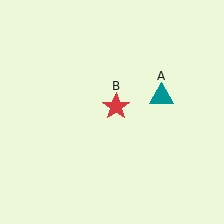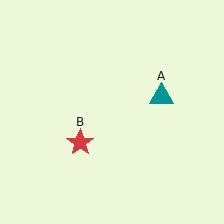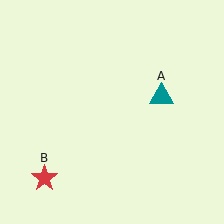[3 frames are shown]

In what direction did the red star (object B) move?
The red star (object B) moved down and to the left.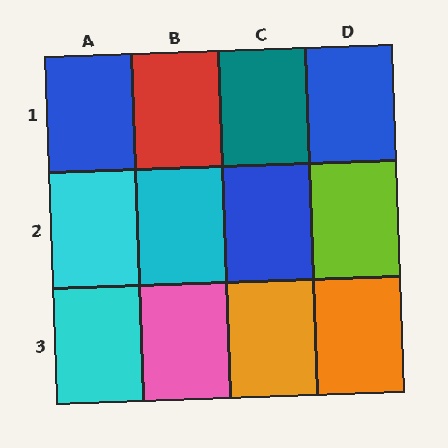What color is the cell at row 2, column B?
Cyan.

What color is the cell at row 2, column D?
Lime.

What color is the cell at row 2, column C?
Blue.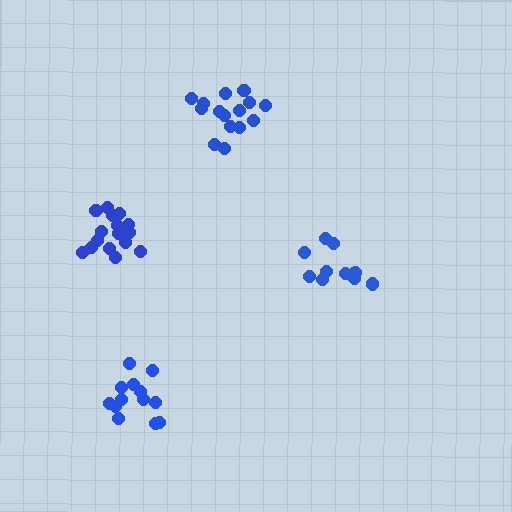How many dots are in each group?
Group 1: 15 dots, Group 2: 13 dots, Group 3: 17 dots, Group 4: 11 dots (56 total).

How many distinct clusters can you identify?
There are 4 distinct clusters.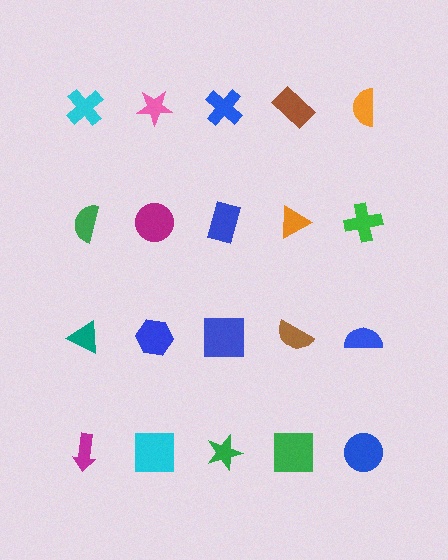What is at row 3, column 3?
A blue square.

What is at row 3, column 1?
A teal triangle.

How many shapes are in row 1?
5 shapes.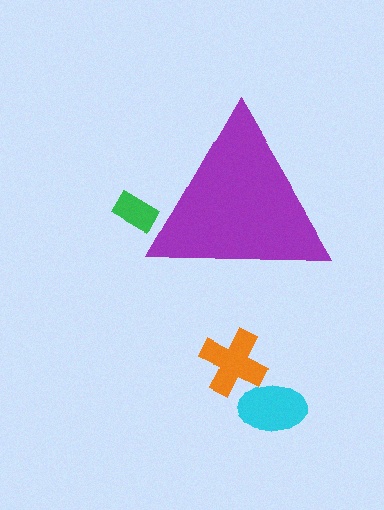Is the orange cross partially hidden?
No, the orange cross is fully visible.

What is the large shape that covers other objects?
A purple triangle.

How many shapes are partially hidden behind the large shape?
1 shape is partially hidden.